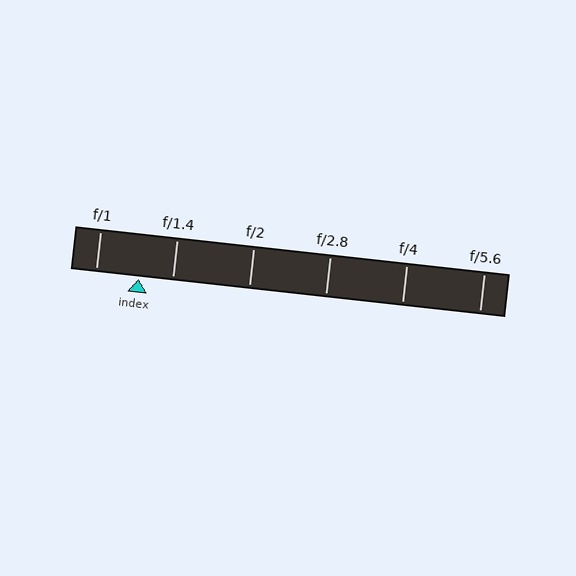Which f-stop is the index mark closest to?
The index mark is closest to f/1.4.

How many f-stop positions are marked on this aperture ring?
There are 6 f-stop positions marked.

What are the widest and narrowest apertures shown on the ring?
The widest aperture shown is f/1 and the narrowest is f/5.6.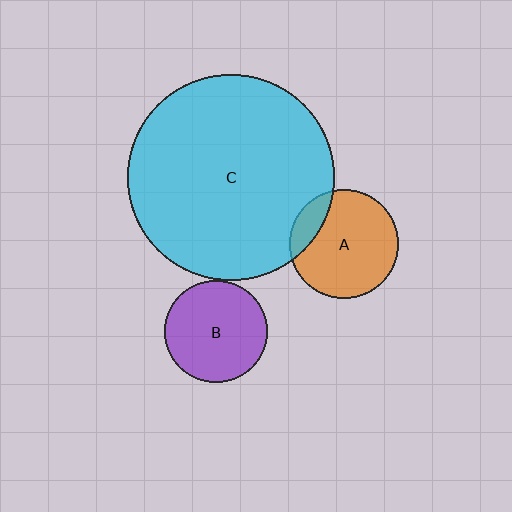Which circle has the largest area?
Circle C (cyan).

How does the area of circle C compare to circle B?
Approximately 4.1 times.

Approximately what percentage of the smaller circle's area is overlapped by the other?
Approximately 15%.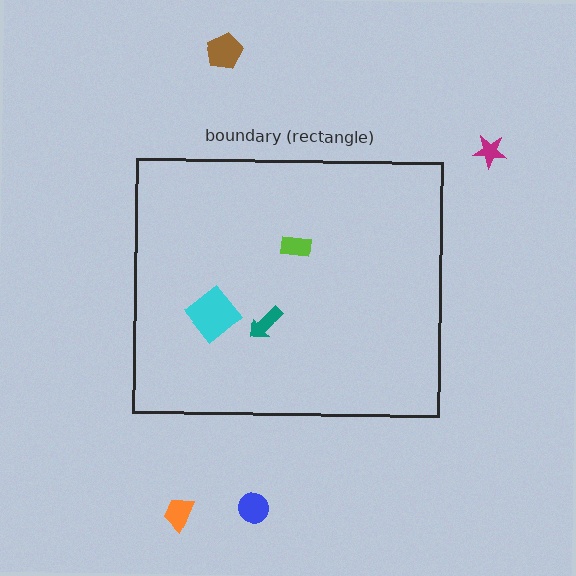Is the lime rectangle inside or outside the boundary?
Inside.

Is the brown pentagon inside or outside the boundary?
Outside.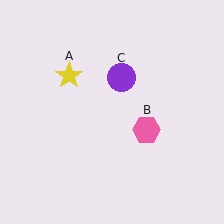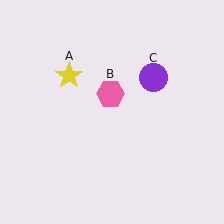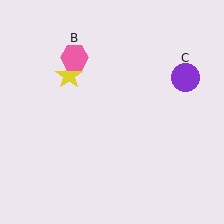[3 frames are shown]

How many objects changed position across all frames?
2 objects changed position: pink hexagon (object B), purple circle (object C).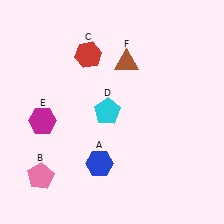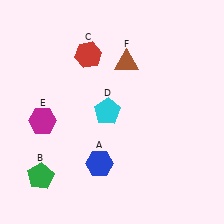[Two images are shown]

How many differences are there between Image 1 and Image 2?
There is 1 difference between the two images.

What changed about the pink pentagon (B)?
In Image 1, B is pink. In Image 2, it changed to green.